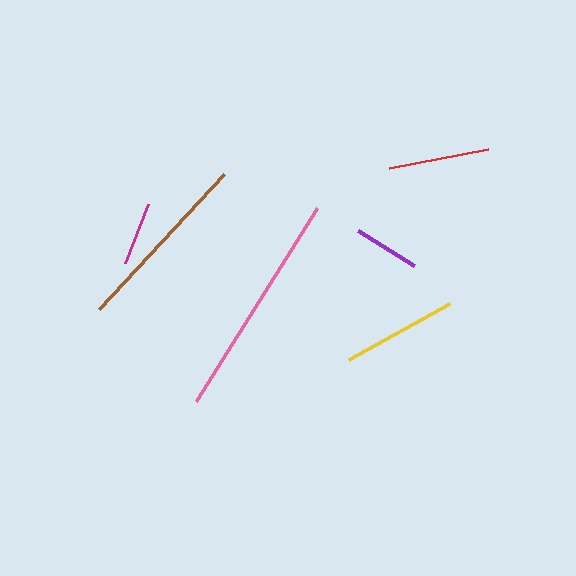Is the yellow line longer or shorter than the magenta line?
The yellow line is longer than the magenta line.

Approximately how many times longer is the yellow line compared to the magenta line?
The yellow line is approximately 1.8 times the length of the magenta line.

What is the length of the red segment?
The red segment is approximately 101 pixels long.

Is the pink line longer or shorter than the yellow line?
The pink line is longer than the yellow line.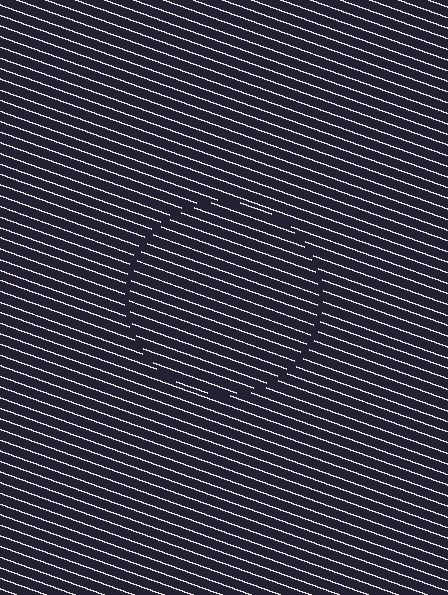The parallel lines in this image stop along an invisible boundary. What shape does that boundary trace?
An illusory circle. The interior of the shape contains the same grating, shifted by half a period — the contour is defined by the phase discontinuity where line-ends from the inner and outer gratings abut.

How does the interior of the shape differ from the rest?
The interior of the shape contains the same grating, shifted by half a period — the contour is defined by the phase discontinuity where line-ends from the inner and outer gratings abut.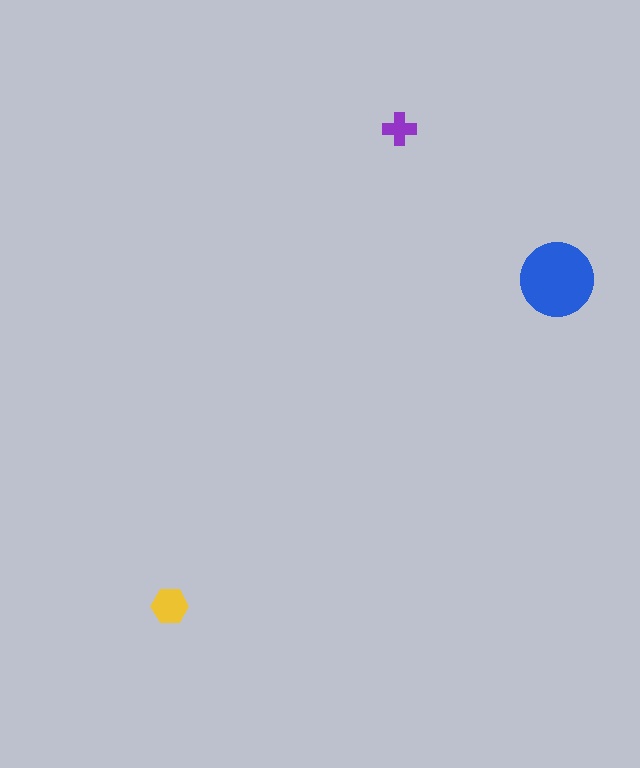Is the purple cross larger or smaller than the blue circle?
Smaller.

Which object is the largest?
The blue circle.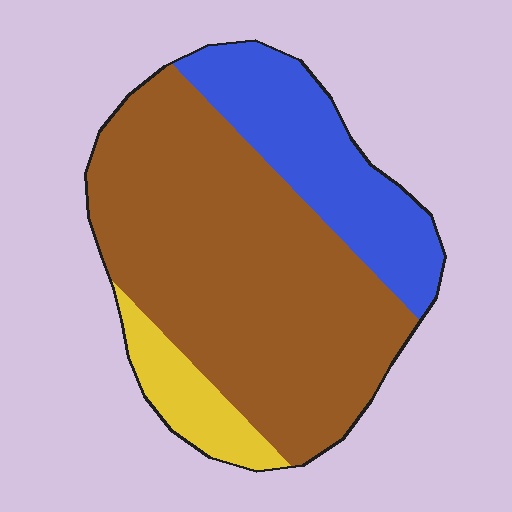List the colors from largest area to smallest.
From largest to smallest: brown, blue, yellow.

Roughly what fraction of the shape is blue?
Blue covers 25% of the shape.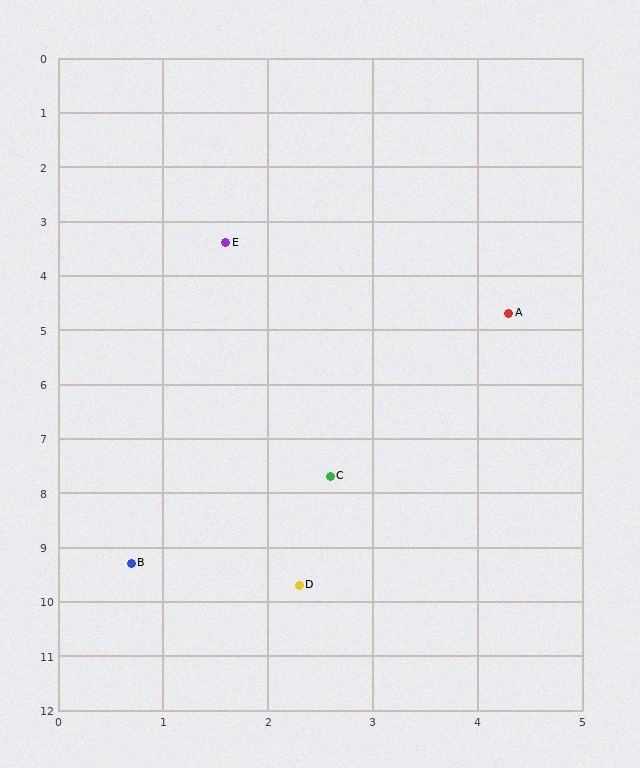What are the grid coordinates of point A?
Point A is at approximately (4.3, 4.7).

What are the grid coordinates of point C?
Point C is at approximately (2.6, 7.7).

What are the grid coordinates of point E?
Point E is at approximately (1.6, 3.4).